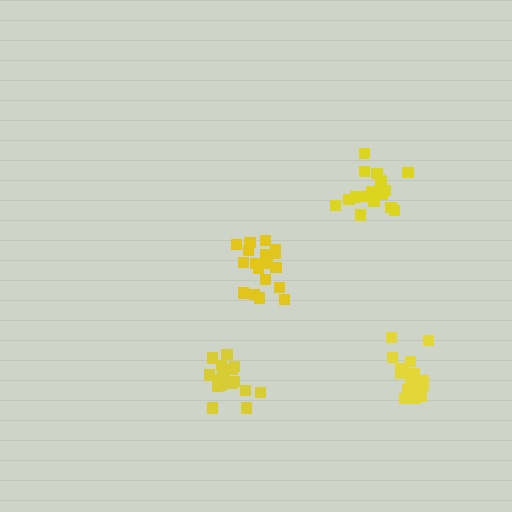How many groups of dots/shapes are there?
There are 4 groups.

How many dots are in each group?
Group 1: 18 dots, Group 2: 19 dots, Group 3: 19 dots, Group 4: 19 dots (75 total).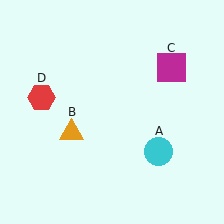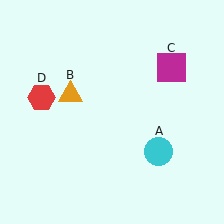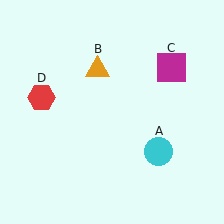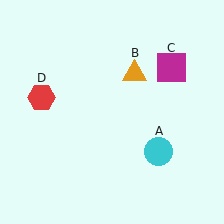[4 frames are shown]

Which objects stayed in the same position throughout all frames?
Cyan circle (object A) and magenta square (object C) and red hexagon (object D) remained stationary.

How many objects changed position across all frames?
1 object changed position: orange triangle (object B).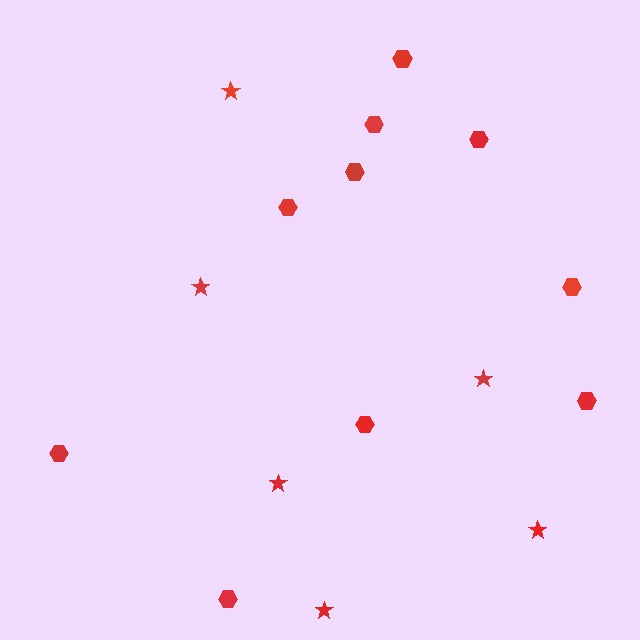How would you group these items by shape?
There are 2 groups: one group of hexagons (10) and one group of stars (6).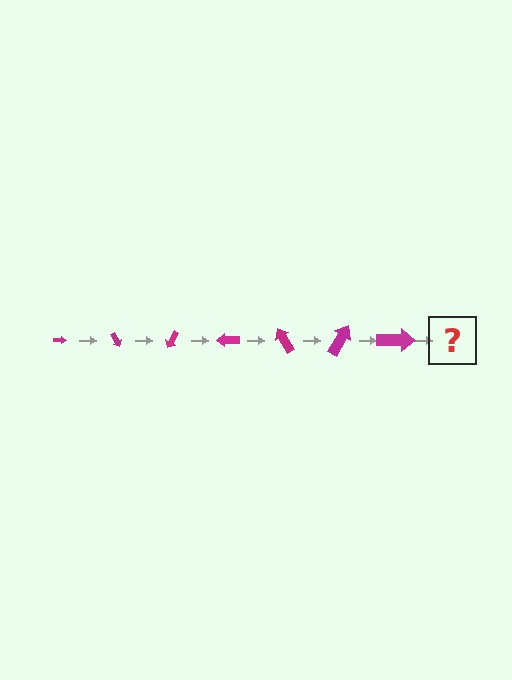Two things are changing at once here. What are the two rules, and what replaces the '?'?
The two rules are that the arrow grows larger each step and it rotates 60 degrees each step. The '?' should be an arrow, larger than the previous one and rotated 420 degrees from the start.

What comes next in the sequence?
The next element should be an arrow, larger than the previous one and rotated 420 degrees from the start.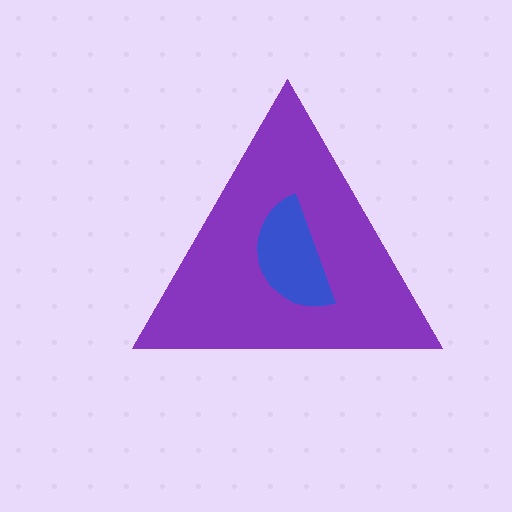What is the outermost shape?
The purple triangle.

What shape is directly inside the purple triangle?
The blue semicircle.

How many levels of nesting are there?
2.